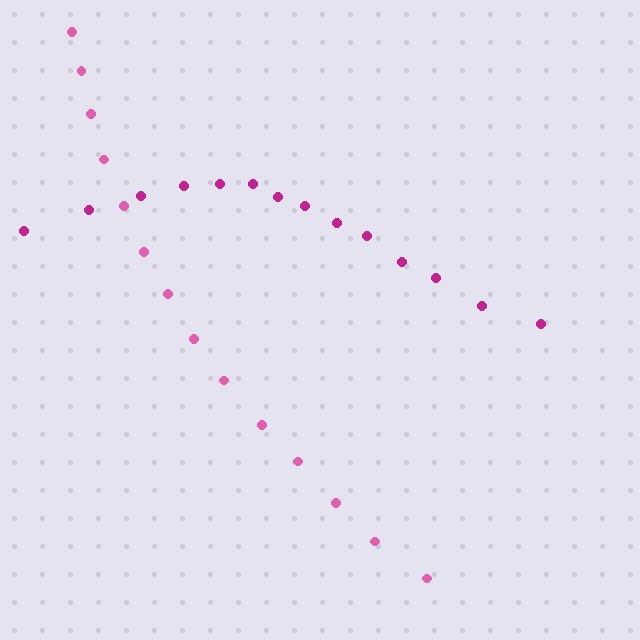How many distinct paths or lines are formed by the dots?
There are 2 distinct paths.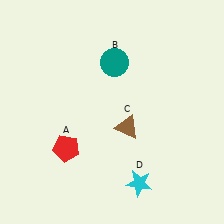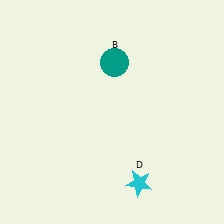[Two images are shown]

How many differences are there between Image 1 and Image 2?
There are 2 differences between the two images.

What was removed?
The red pentagon (A), the brown triangle (C) were removed in Image 2.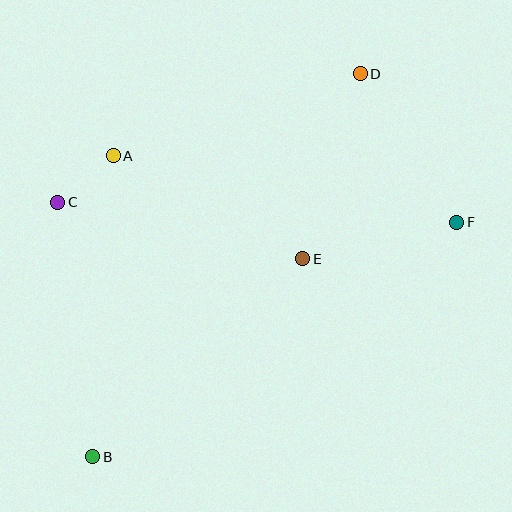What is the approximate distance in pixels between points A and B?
The distance between A and B is approximately 301 pixels.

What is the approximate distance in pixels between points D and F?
The distance between D and F is approximately 177 pixels.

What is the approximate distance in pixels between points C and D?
The distance between C and D is approximately 329 pixels.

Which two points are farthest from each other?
Points B and D are farthest from each other.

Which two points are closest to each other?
Points A and C are closest to each other.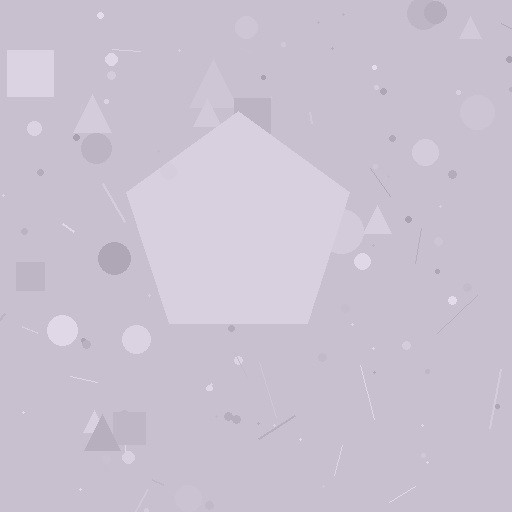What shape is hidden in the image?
A pentagon is hidden in the image.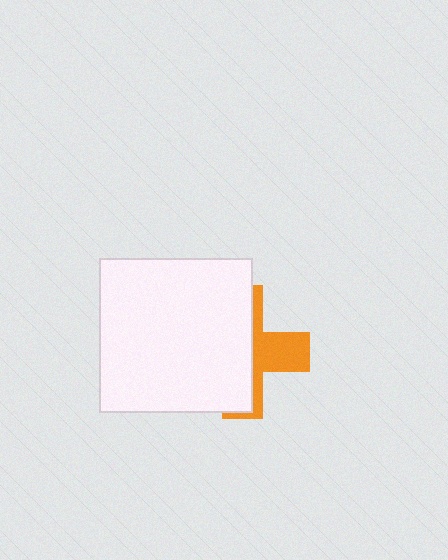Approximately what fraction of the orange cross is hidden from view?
Roughly 64% of the orange cross is hidden behind the white square.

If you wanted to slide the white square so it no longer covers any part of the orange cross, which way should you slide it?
Slide it left — that is the most direct way to separate the two shapes.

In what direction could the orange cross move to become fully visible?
The orange cross could move right. That would shift it out from behind the white square entirely.